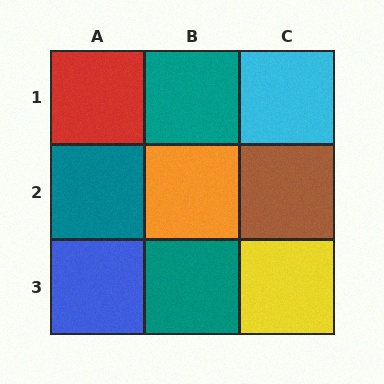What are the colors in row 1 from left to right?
Red, teal, cyan.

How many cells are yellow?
1 cell is yellow.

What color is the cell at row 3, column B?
Teal.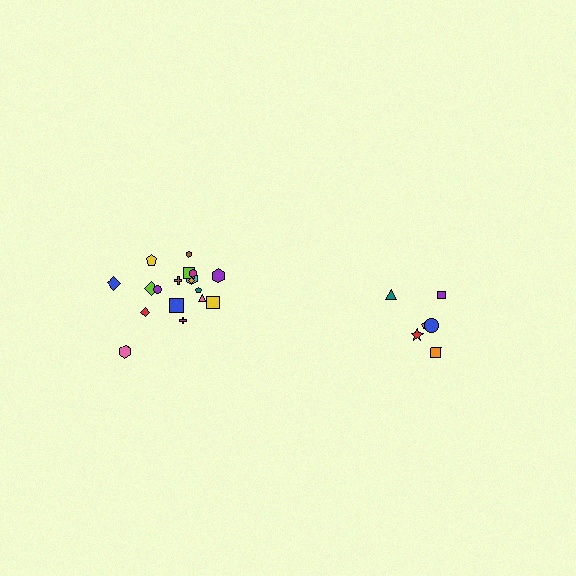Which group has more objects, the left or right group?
The left group.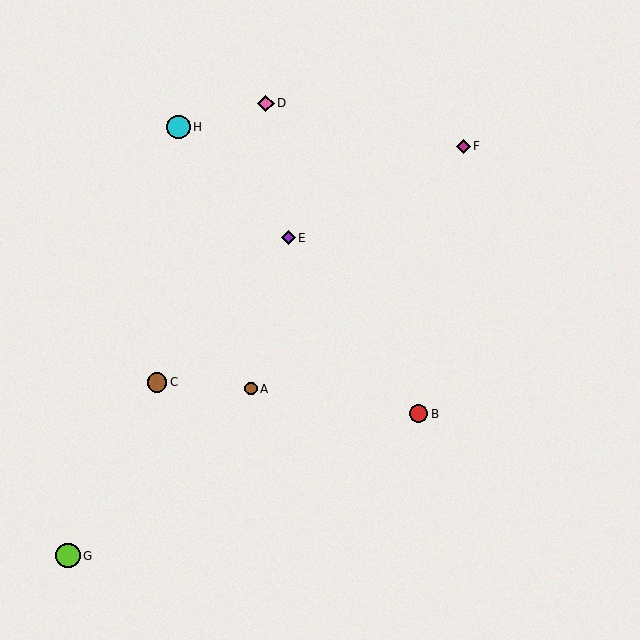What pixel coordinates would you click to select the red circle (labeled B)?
Click at (419, 414) to select the red circle B.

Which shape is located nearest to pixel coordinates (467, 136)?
The magenta diamond (labeled F) at (463, 146) is nearest to that location.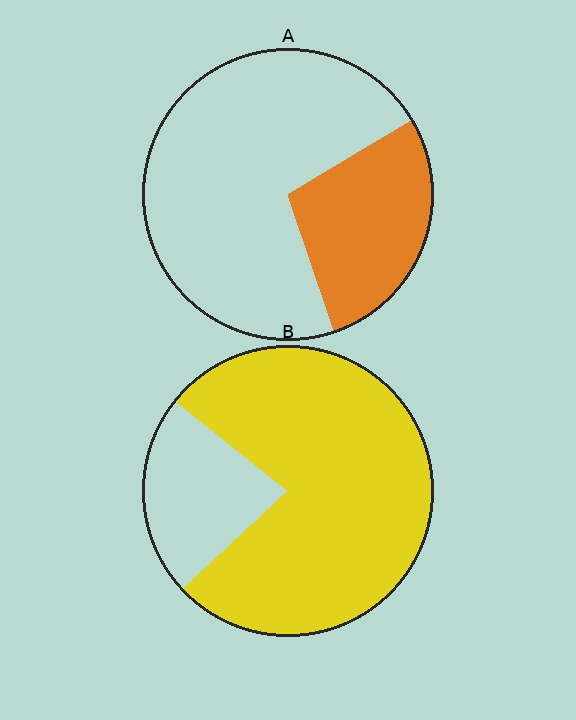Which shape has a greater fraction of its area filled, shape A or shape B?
Shape B.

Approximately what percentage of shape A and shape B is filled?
A is approximately 30% and B is approximately 80%.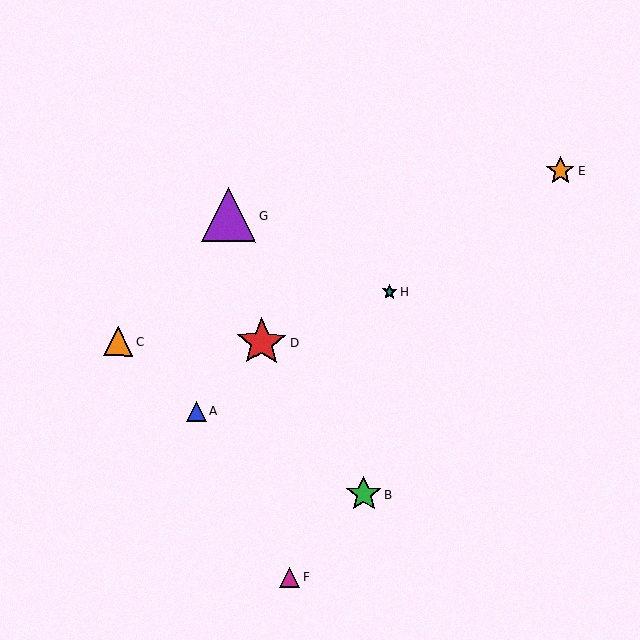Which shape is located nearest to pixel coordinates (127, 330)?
The orange triangle (labeled C) at (118, 341) is nearest to that location.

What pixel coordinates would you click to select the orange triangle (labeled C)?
Click at (118, 341) to select the orange triangle C.